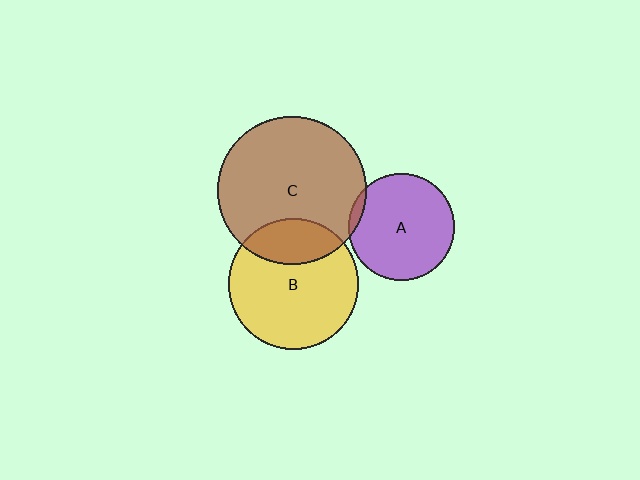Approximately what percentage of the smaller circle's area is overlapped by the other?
Approximately 25%.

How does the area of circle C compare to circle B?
Approximately 1.3 times.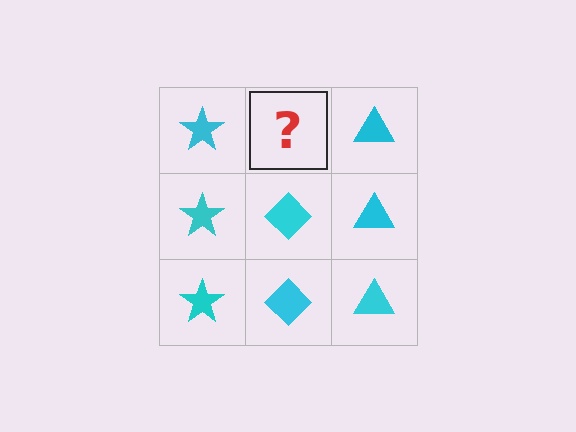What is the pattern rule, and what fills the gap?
The rule is that each column has a consistent shape. The gap should be filled with a cyan diamond.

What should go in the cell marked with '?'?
The missing cell should contain a cyan diamond.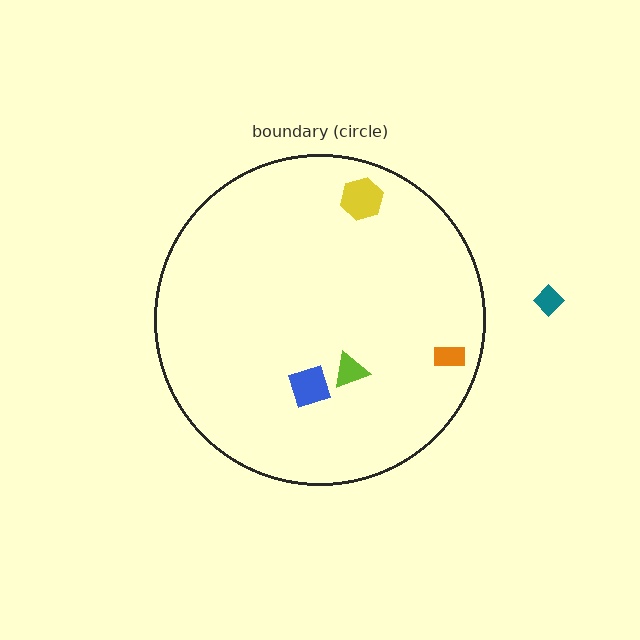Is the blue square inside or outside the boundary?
Inside.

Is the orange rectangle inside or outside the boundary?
Inside.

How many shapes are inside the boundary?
4 inside, 1 outside.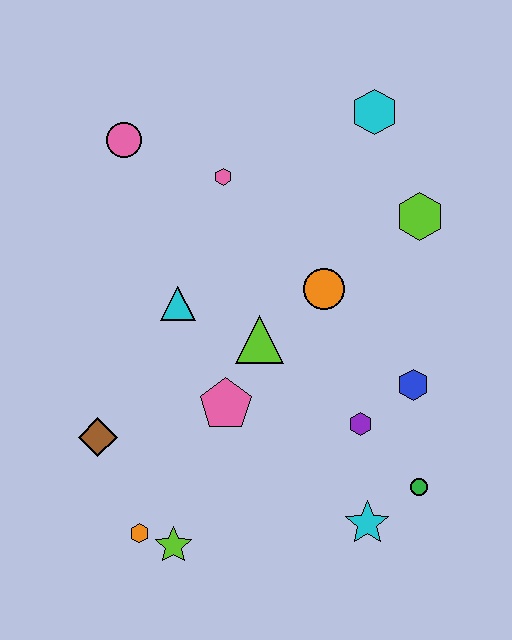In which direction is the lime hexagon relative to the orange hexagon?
The lime hexagon is above the orange hexagon.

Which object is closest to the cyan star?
The green circle is closest to the cyan star.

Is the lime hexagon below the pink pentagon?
No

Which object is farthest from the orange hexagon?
The cyan hexagon is farthest from the orange hexagon.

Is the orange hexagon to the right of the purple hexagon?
No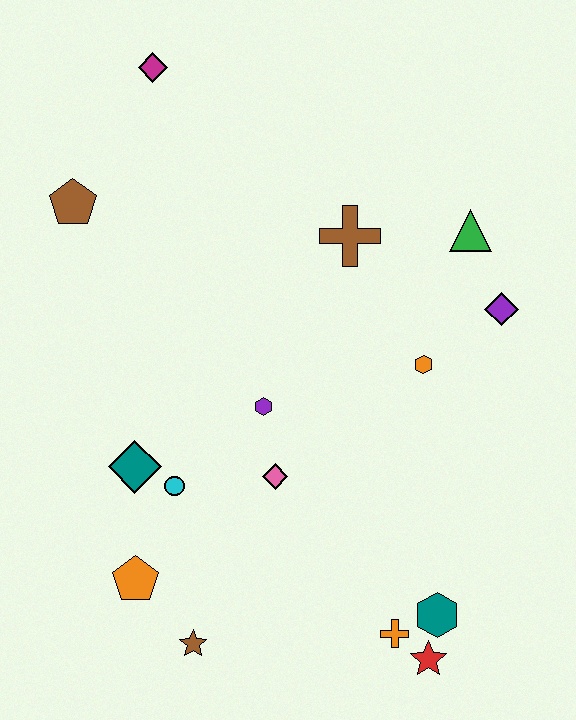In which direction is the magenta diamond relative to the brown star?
The magenta diamond is above the brown star.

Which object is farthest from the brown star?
The magenta diamond is farthest from the brown star.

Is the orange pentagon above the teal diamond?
No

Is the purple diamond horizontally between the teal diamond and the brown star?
No